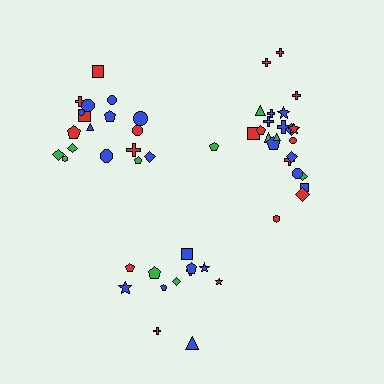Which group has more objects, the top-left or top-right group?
The top-right group.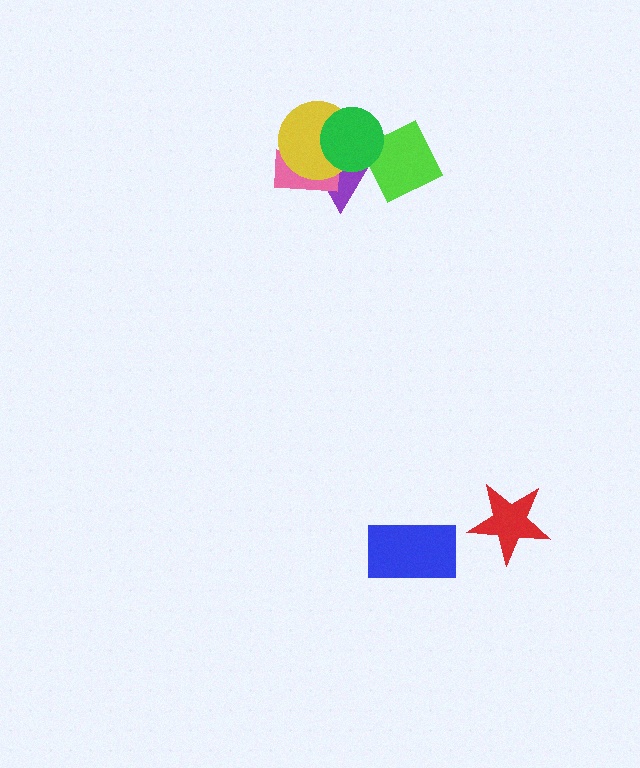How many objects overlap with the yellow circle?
3 objects overlap with the yellow circle.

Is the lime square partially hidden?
Yes, it is partially covered by another shape.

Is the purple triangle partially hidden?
Yes, it is partially covered by another shape.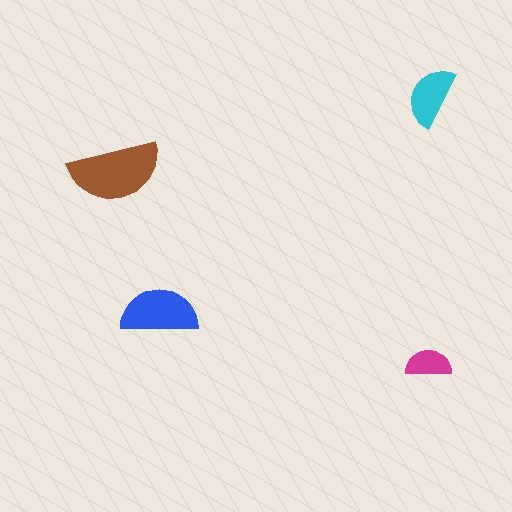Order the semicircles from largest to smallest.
the brown one, the blue one, the cyan one, the magenta one.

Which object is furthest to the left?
The brown semicircle is leftmost.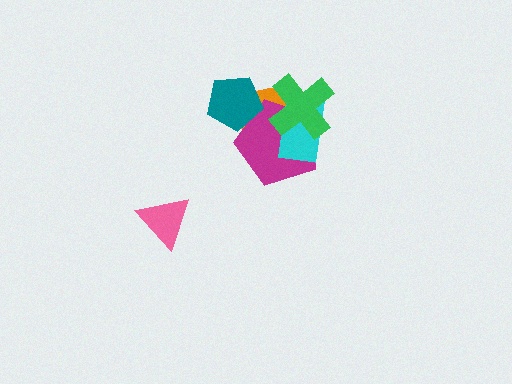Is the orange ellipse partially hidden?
Yes, it is partially covered by another shape.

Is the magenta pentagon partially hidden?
Yes, it is partially covered by another shape.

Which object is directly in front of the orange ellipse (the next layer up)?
The magenta pentagon is directly in front of the orange ellipse.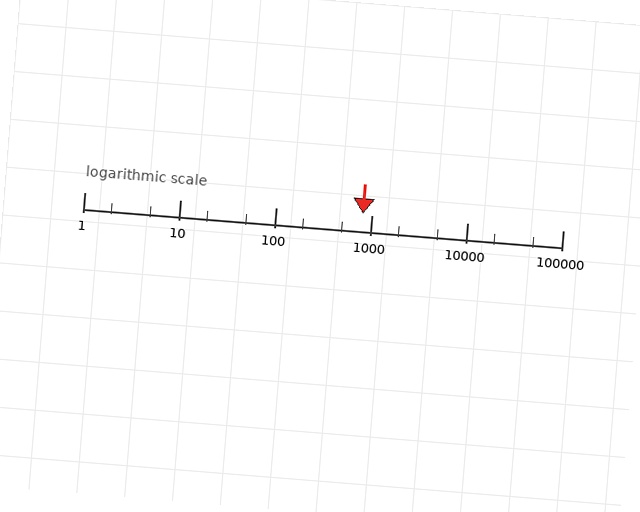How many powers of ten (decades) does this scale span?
The scale spans 5 decades, from 1 to 100000.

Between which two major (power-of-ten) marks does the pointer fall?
The pointer is between 100 and 1000.